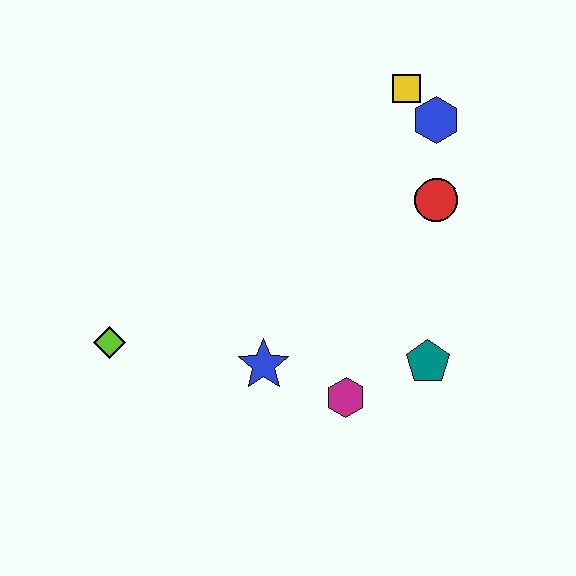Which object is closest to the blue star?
The magenta hexagon is closest to the blue star.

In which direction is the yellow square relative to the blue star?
The yellow square is above the blue star.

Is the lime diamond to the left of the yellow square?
Yes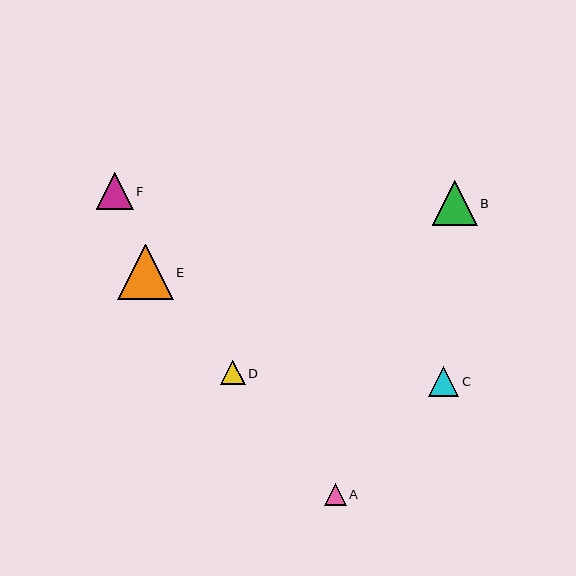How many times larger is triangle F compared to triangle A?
Triangle F is approximately 1.7 times the size of triangle A.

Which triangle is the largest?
Triangle E is the largest with a size of approximately 56 pixels.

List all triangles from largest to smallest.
From largest to smallest: E, B, F, C, D, A.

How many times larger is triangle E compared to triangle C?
Triangle E is approximately 1.9 times the size of triangle C.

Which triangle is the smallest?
Triangle A is the smallest with a size of approximately 22 pixels.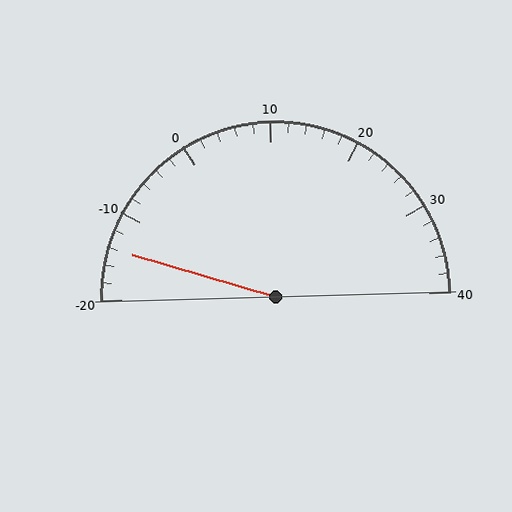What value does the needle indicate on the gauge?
The needle indicates approximately -14.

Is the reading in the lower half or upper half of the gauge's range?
The reading is in the lower half of the range (-20 to 40).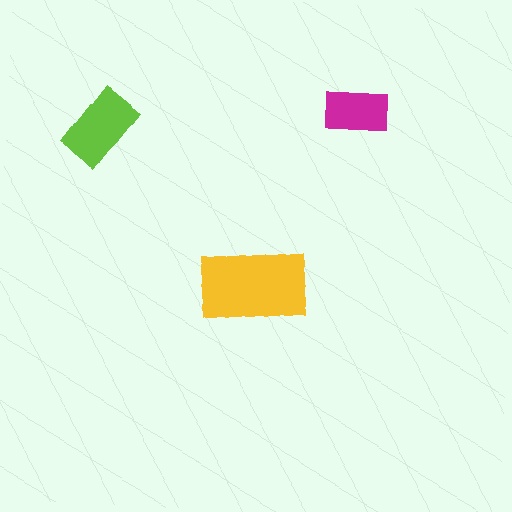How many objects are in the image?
There are 3 objects in the image.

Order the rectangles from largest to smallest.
the yellow one, the lime one, the magenta one.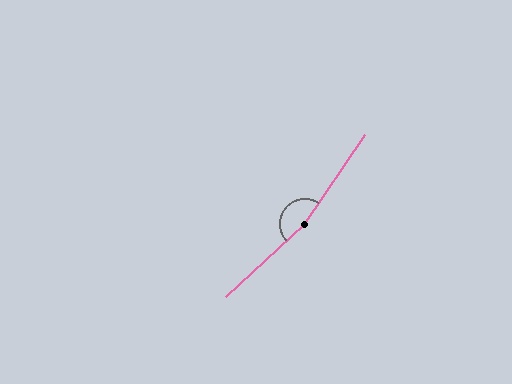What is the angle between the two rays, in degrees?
Approximately 167 degrees.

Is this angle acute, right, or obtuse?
It is obtuse.